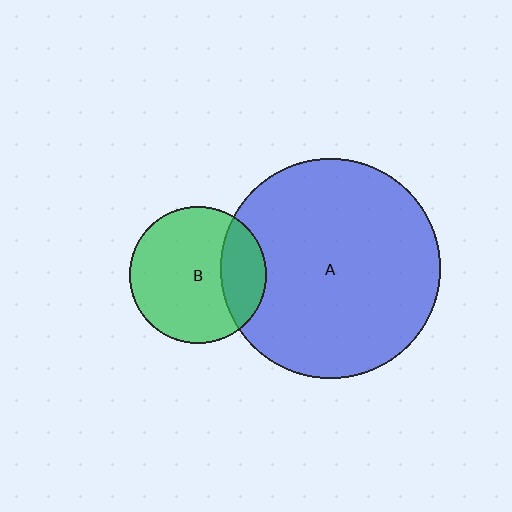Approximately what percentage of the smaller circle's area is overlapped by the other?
Approximately 25%.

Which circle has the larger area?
Circle A (blue).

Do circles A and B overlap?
Yes.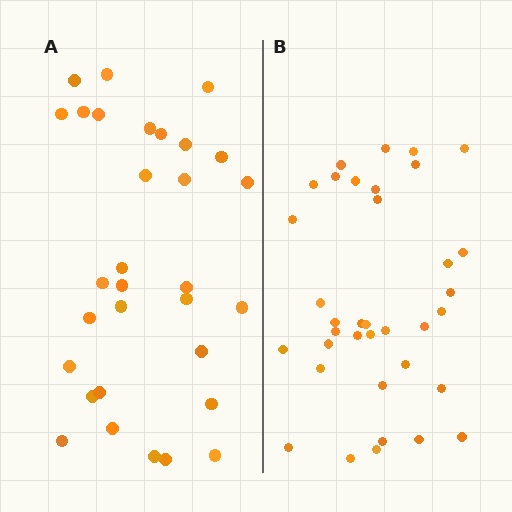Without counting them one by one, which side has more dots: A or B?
Region B (the right region) has more dots.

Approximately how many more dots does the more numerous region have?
Region B has about 5 more dots than region A.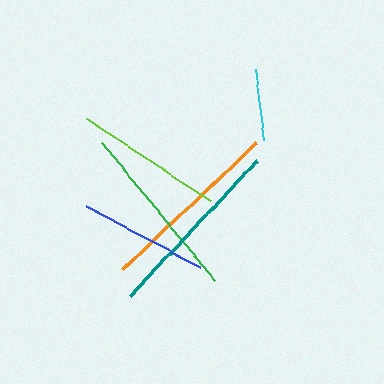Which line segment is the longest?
The teal line is the longest at approximately 185 pixels.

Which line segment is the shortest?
The cyan line is the shortest at approximately 71 pixels.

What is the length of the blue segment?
The blue segment is approximately 130 pixels long.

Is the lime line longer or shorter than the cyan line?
The lime line is longer than the cyan line.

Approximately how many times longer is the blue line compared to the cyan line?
The blue line is approximately 1.8 times the length of the cyan line.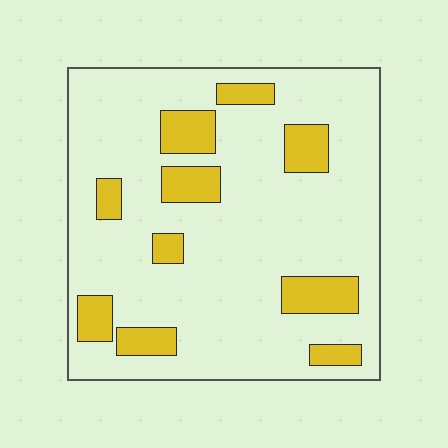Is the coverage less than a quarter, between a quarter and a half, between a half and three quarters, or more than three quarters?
Less than a quarter.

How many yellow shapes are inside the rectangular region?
10.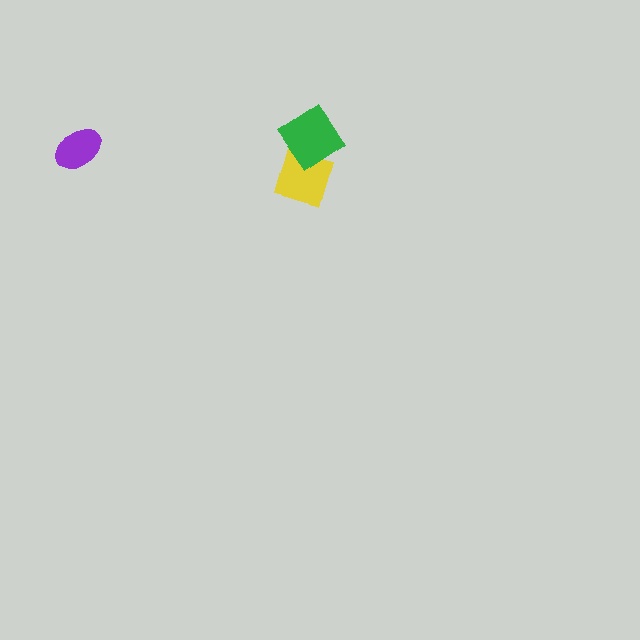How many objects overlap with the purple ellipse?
0 objects overlap with the purple ellipse.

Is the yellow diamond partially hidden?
Yes, it is partially covered by another shape.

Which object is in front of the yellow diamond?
The green diamond is in front of the yellow diamond.